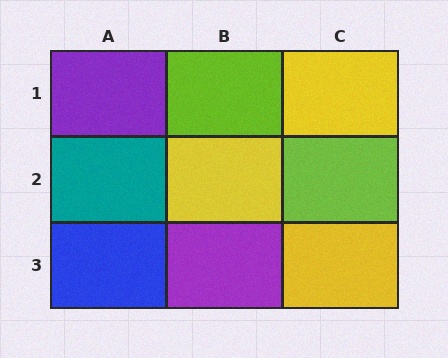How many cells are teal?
1 cell is teal.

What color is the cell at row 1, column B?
Lime.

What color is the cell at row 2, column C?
Lime.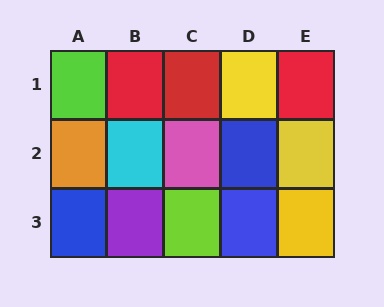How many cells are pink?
1 cell is pink.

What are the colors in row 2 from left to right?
Orange, cyan, pink, blue, yellow.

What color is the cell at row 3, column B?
Purple.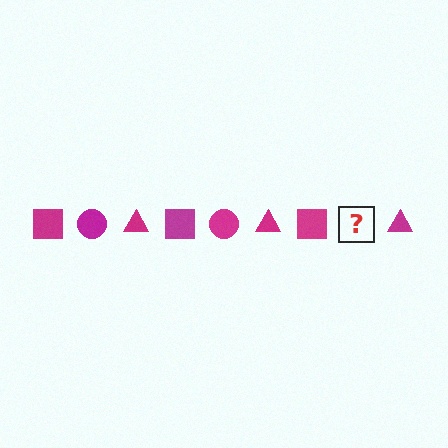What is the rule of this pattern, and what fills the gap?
The rule is that the pattern cycles through square, circle, triangle shapes in magenta. The gap should be filled with a magenta circle.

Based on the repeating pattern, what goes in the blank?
The blank should be a magenta circle.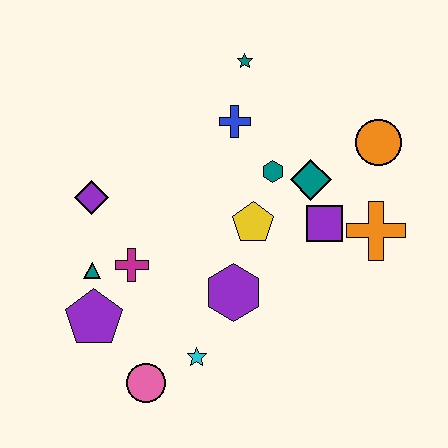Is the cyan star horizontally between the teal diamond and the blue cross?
No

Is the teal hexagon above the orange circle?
No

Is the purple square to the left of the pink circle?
No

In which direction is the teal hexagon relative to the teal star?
The teal hexagon is below the teal star.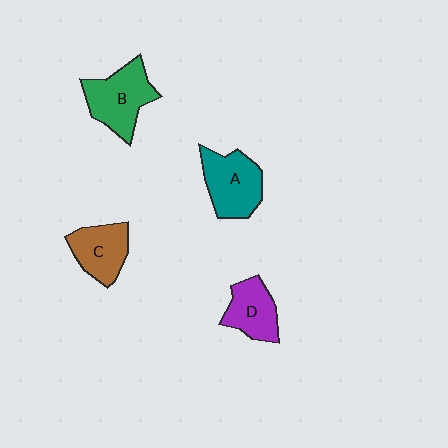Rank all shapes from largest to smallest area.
From largest to smallest: B (green), A (teal), C (brown), D (purple).